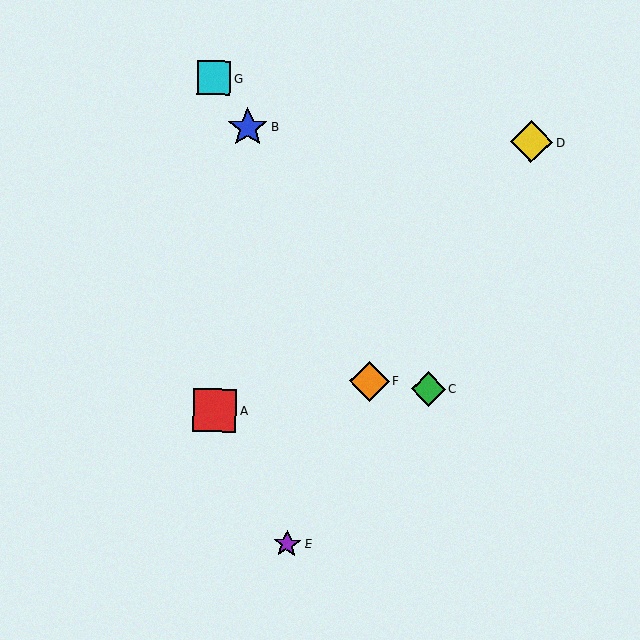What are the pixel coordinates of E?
Object E is at (287, 544).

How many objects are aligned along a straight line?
3 objects (B, C, G) are aligned along a straight line.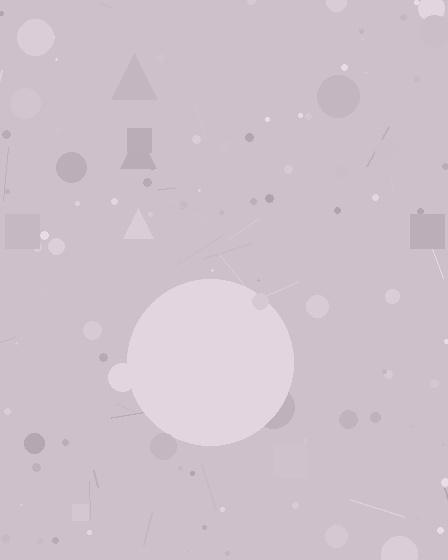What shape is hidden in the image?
A circle is hidden in the image.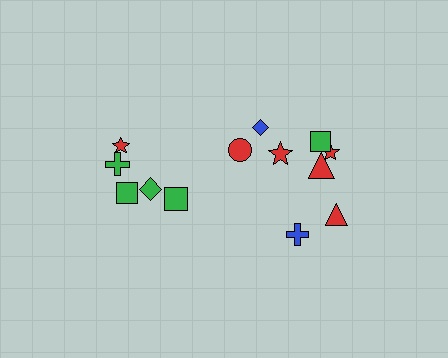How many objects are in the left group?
There are 5 objects.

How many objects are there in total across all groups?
There are 13 objects.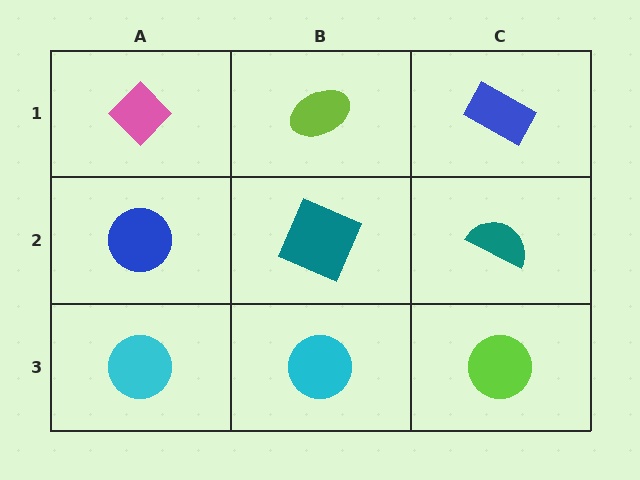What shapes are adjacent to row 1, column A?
A blue circle (row 2, column A), a lime ellipse (row 1, column B).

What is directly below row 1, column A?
A blue circle.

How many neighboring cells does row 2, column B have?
4.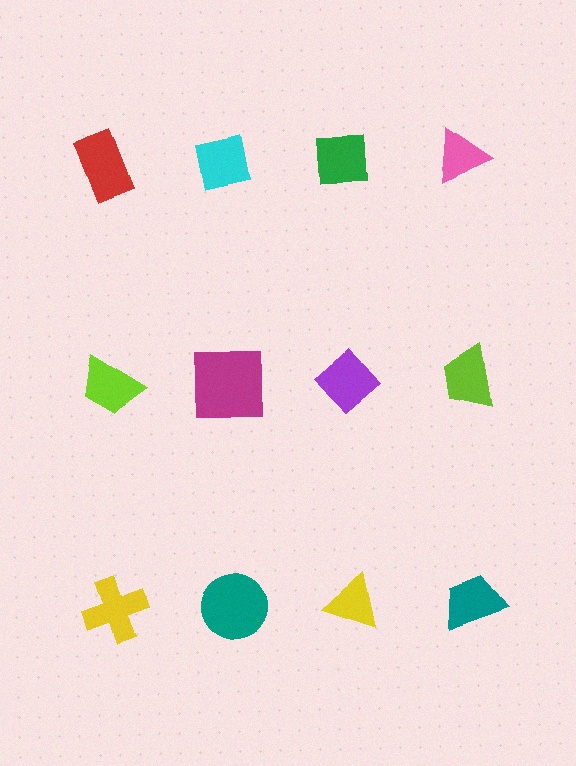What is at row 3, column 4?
A teal trapezoid.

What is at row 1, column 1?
A red rectangle.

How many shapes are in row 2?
4 shapes.